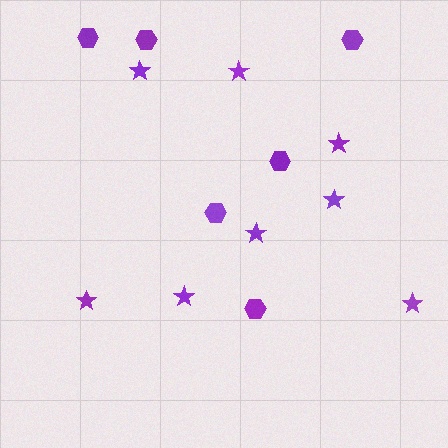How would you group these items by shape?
There are 2 groups: one group of hexagons (6) and one group of stars (8).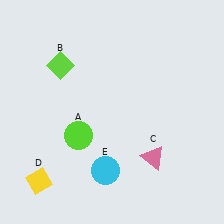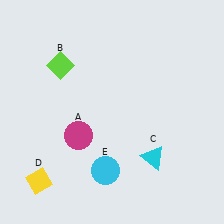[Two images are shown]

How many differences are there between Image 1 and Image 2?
There are 2 differences between the two images.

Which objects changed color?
A changed from lime to magenta. C changed from pink to cyan.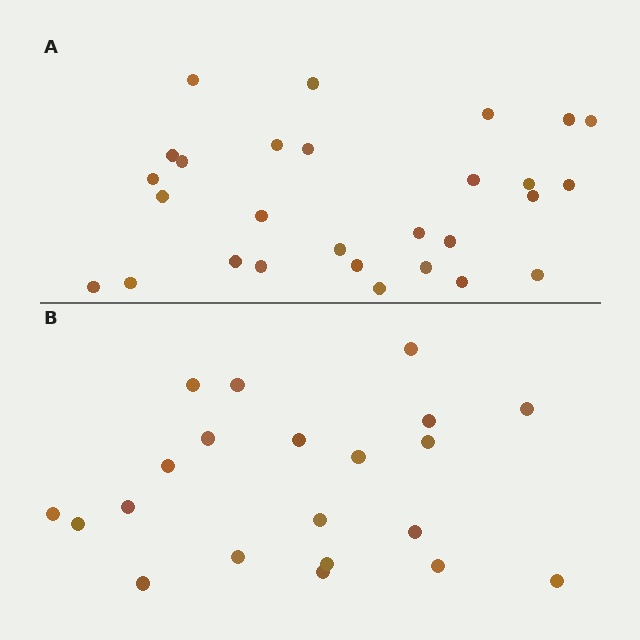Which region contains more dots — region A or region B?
Region A (the top region) has more dots.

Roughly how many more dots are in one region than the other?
Region A has roughly 8 or so more dots than region B.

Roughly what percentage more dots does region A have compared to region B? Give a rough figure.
About 35% more.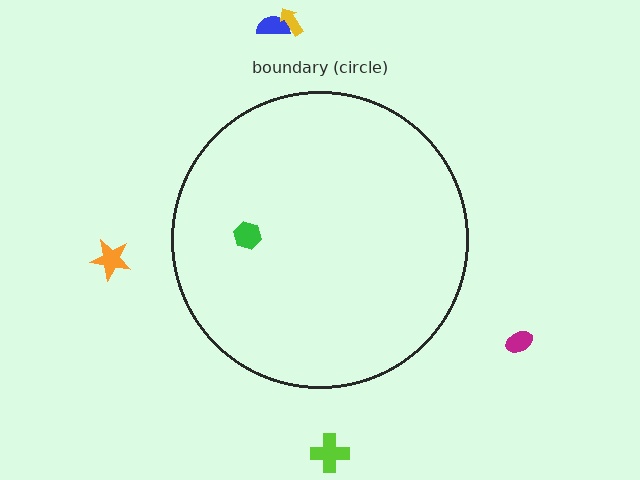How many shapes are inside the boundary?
1 inside, 5 outside.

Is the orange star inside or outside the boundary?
Outside.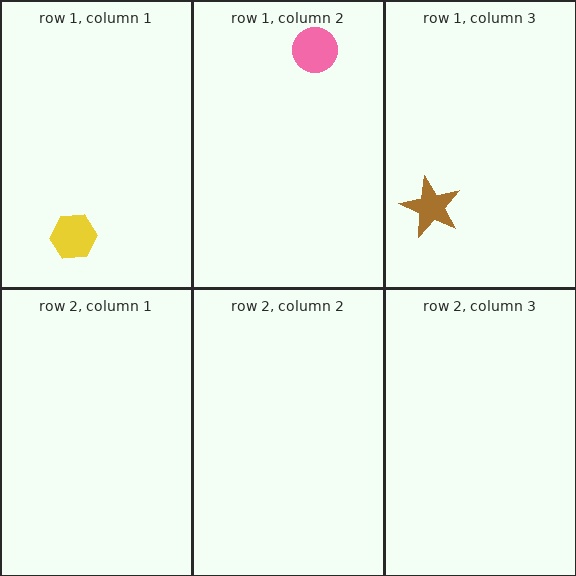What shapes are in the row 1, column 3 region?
The brown star.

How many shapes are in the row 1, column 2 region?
1.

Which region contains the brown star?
The row 1, column 3 region.